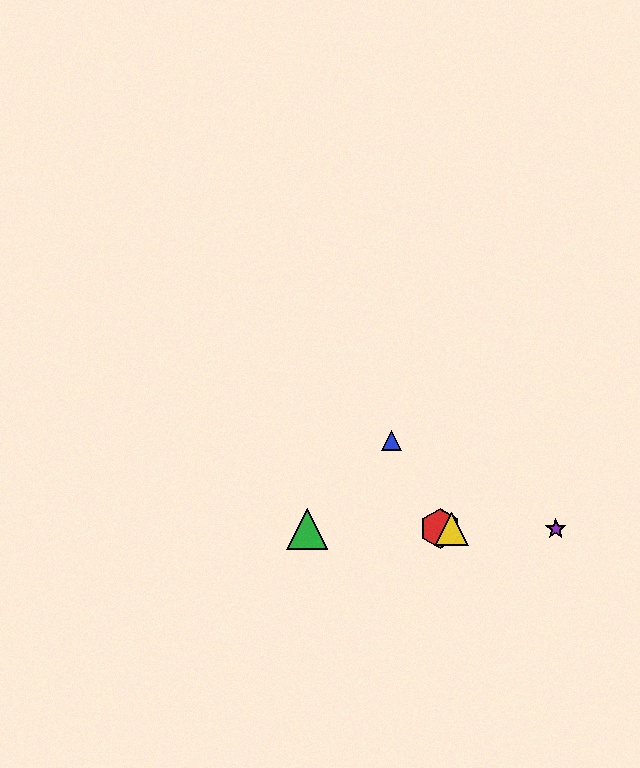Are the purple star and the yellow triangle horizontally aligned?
Yes, both are at y≈529.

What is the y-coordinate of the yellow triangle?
The yellow triangle is at y≈529.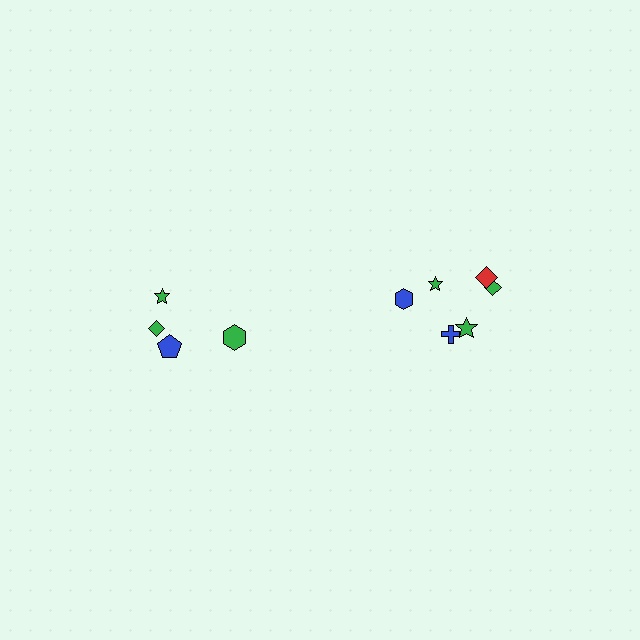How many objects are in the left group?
There are 4 objects.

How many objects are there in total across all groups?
There are 10 objects.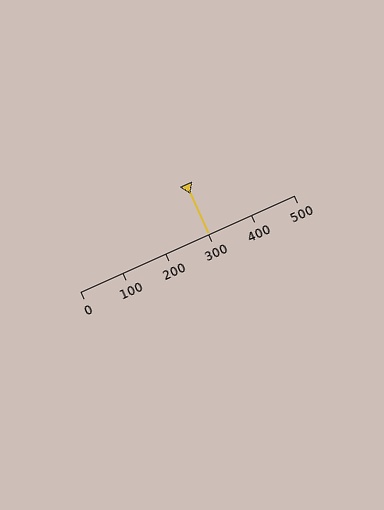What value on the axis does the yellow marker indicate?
The marker indicates approximately 300.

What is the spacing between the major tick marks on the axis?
The major ticks are spaced 100 apart.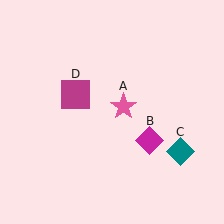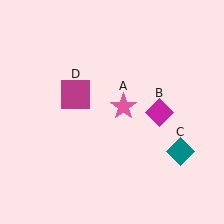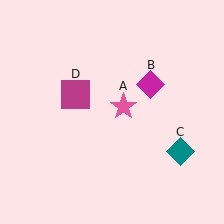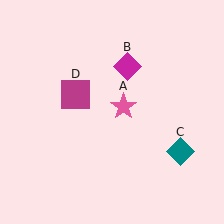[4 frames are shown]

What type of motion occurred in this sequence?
The magenta diamond (object B) rotated counterclockwise around the center of the scene.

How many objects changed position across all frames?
1 object changed position: magenta diamond (object B).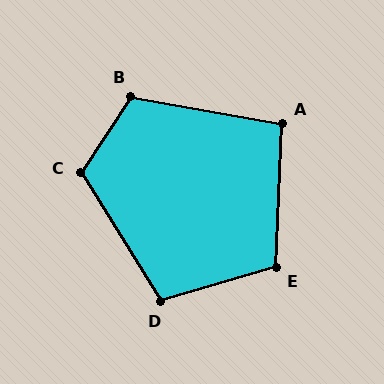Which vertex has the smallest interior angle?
A, at approximately 98 degrees.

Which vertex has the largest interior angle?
C, at approximately 114 degrees.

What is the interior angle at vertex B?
Approximately 114 degrees (obtuse).